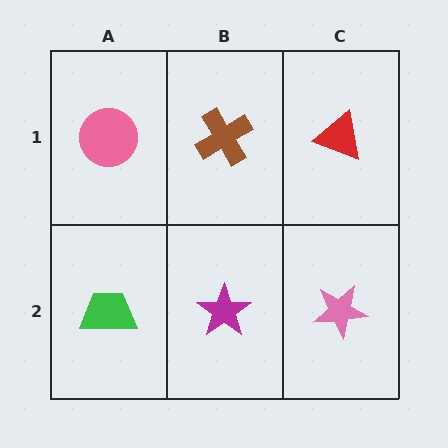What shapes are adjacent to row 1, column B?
A magenta star (row 2, column B), a pink circle (row 1, column A), a red triangle (row 1, column C).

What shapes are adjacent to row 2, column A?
A pink circle (row 1, column A), a magenta star (row 2, column B).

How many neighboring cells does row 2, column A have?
2.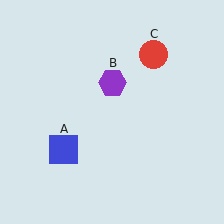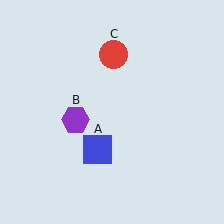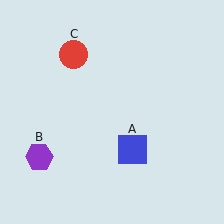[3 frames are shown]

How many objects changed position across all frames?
3 objects changed position: blue square (object A), purple hexagon (object B), red circle (object C).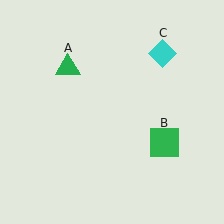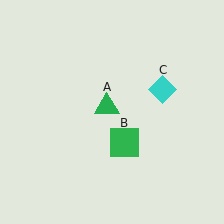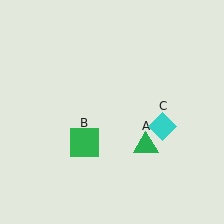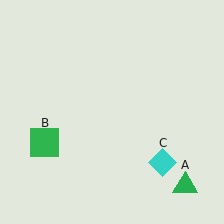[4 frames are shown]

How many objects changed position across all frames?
3 objects changed position: green triangle (object A), green square (object B), cyan diamond (object C).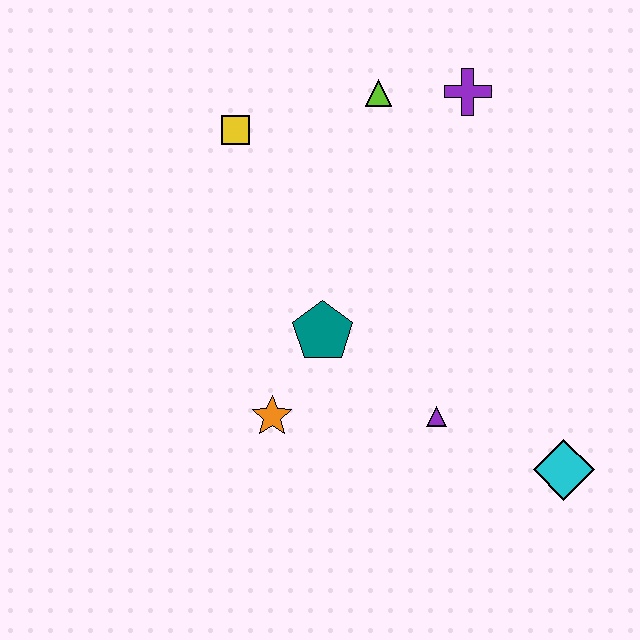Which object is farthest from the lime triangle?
The cyan diamond is farthest from the lime triangle.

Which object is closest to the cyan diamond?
The purple triangle is closest to the cyan diamond.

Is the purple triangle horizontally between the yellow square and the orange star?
No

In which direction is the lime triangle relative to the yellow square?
The lime triangle is to the right of the yellow square.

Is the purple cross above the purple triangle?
Yes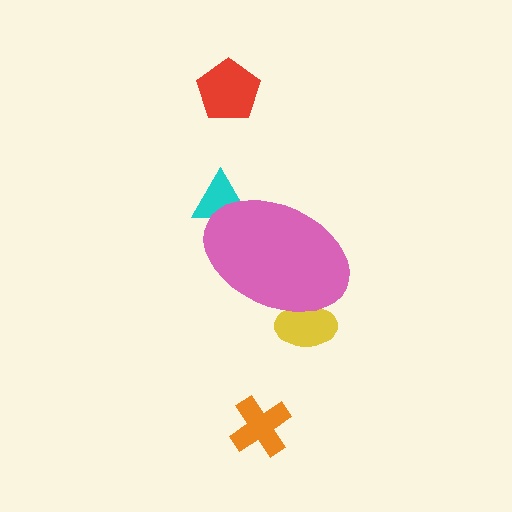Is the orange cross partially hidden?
No, the orange cross is fully visible.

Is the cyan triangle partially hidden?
Yes, the cyan triangle is partially hidden behind the pink ellipse.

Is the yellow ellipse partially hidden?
Yes, the yellow ellipse is partially hidden behind the pink ellipse.